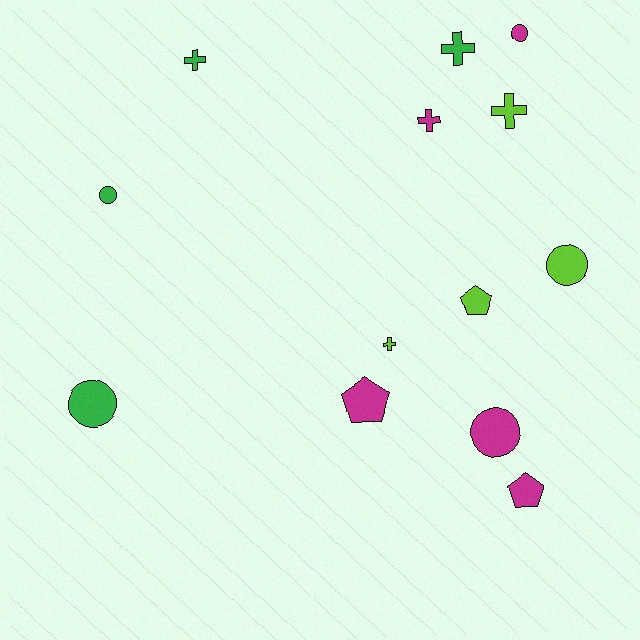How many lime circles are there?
There is 1 lime circle.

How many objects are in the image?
There are 13 objects.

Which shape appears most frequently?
Circle, with 5 objects.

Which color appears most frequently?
Magenta, with 5 objects.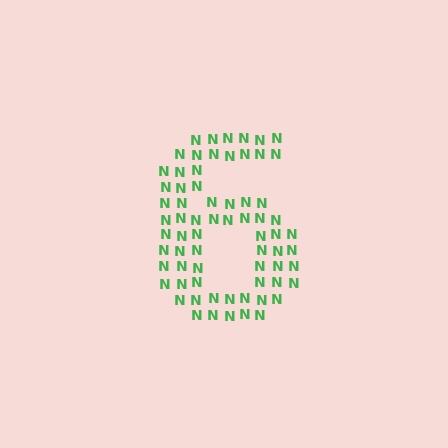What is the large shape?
The large shape is the digit 6.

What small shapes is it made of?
It is made of small letter N's.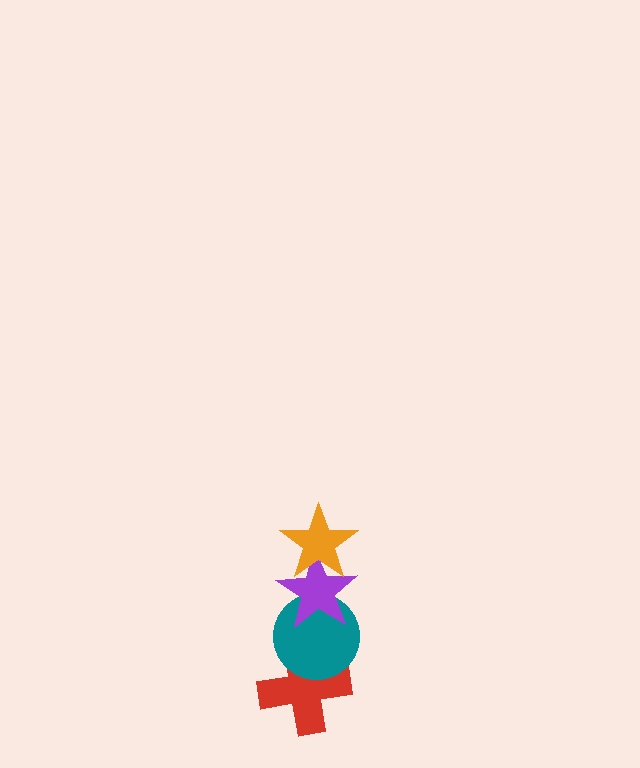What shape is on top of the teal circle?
The purple star is on top of the teal circle.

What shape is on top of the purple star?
The orange star is on top of the purple star.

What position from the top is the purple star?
The purple star is 2nd from the top.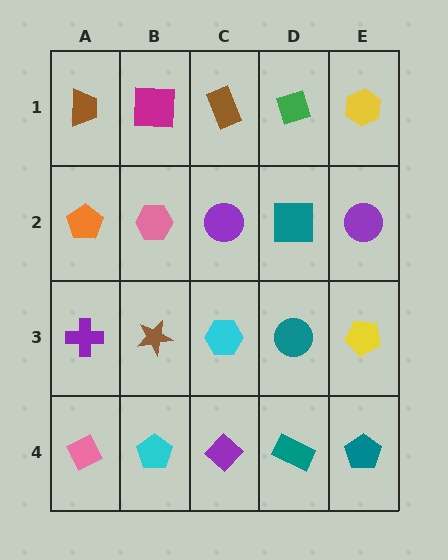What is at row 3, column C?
A cyan hexagon.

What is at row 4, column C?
A purple diamond.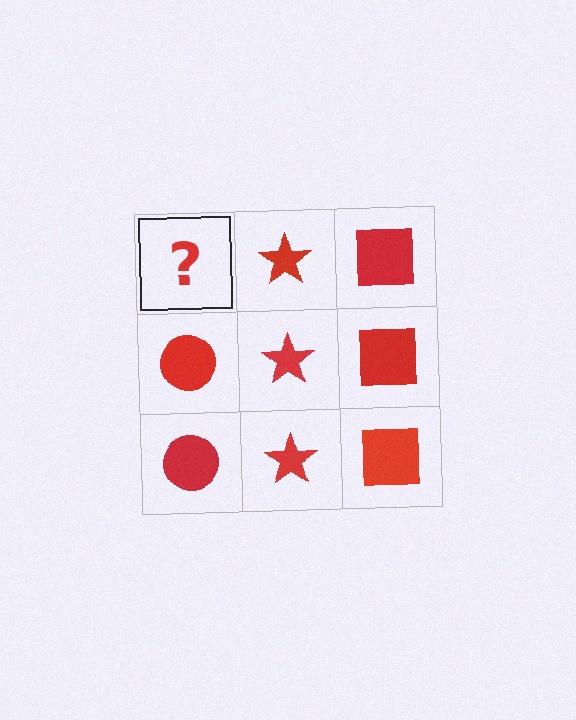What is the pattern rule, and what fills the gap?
The rule is that each column has a consistent shape. The gap should be filled with a red circle.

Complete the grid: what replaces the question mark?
The question mark should be replaced with a red circle.